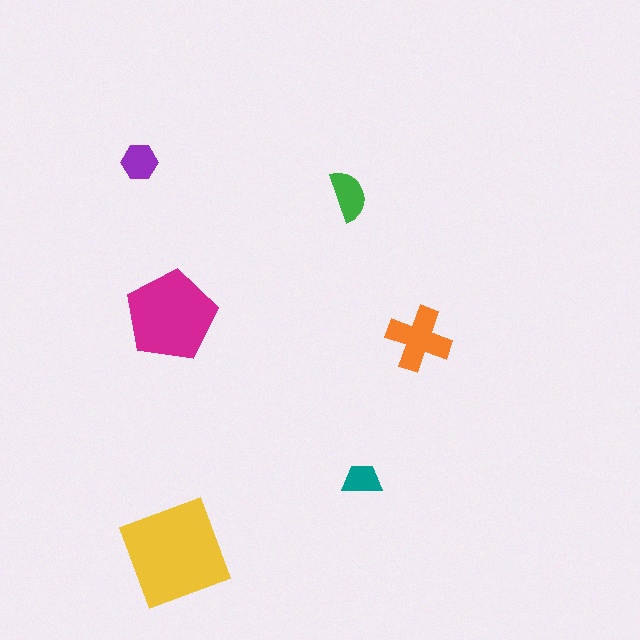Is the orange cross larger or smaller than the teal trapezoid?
Larger.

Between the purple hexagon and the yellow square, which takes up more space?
The yellow square.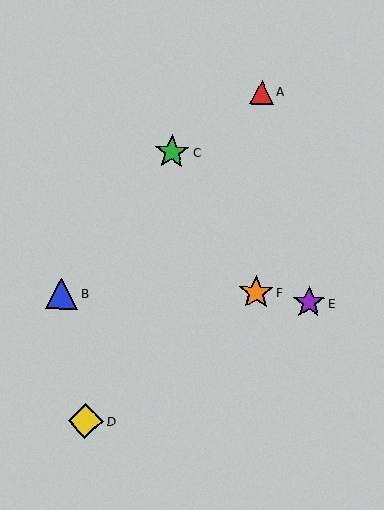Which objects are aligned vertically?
Objects A, F are aligned vertically.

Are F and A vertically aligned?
Yes, both are at x≈256.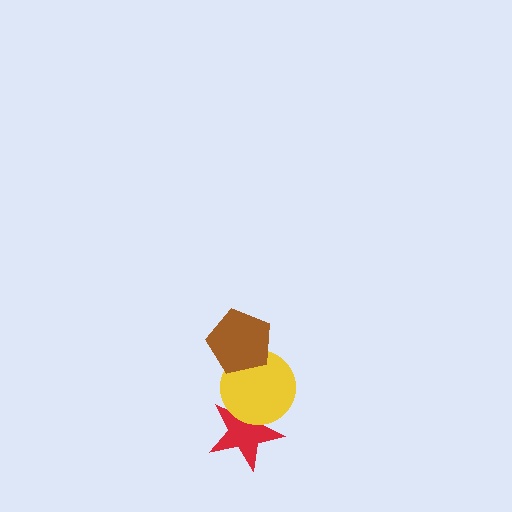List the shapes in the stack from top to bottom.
From top to bottom: the brown pentagon, the yellow circle, the red star.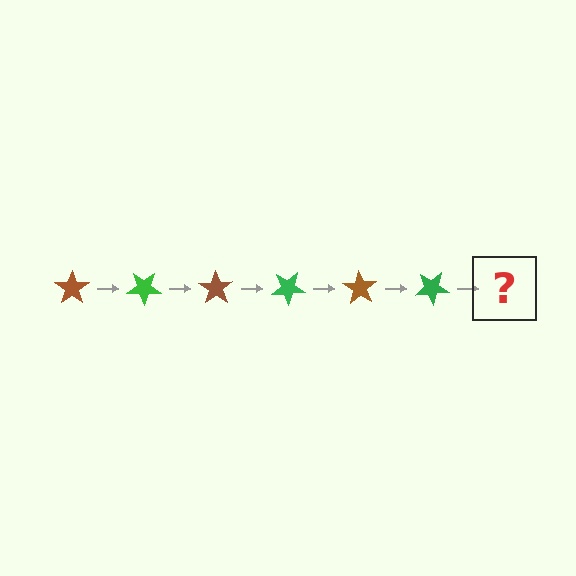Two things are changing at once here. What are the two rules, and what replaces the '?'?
The two rules are that it rotates 35 degrees each step and the color cycles through brown and green. The '?' should be a brown star, rotated 210 degrees from the start.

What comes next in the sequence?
The next element should be a brown star, rotated 210 degrees from the start.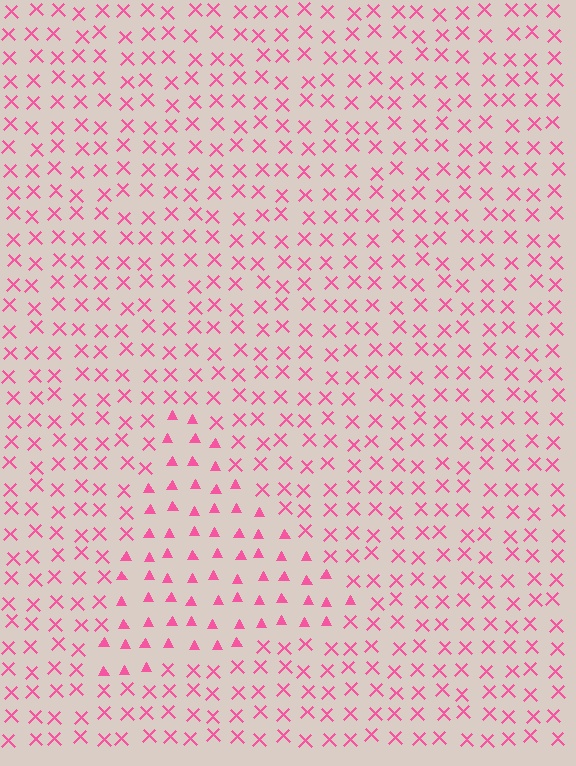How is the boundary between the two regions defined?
The boundary is defined by a change in element shape: triangles inside vs. X marks outside. All elements share the same color and spacing.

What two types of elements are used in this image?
The image uses triangles inside the triangle region and X marks outside it.